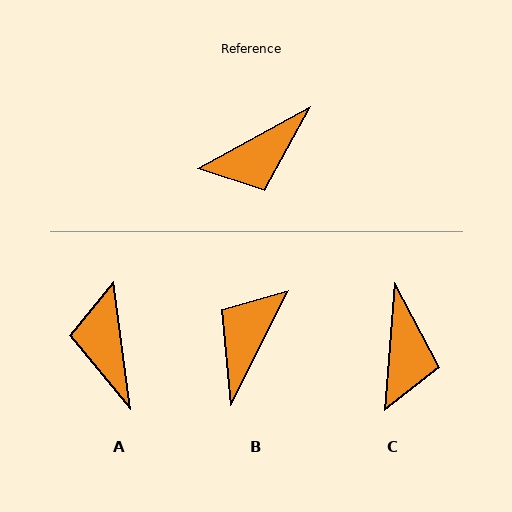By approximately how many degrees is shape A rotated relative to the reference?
Approximately 112 degrees clockwise.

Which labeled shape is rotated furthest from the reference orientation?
B, about 146 degrees away.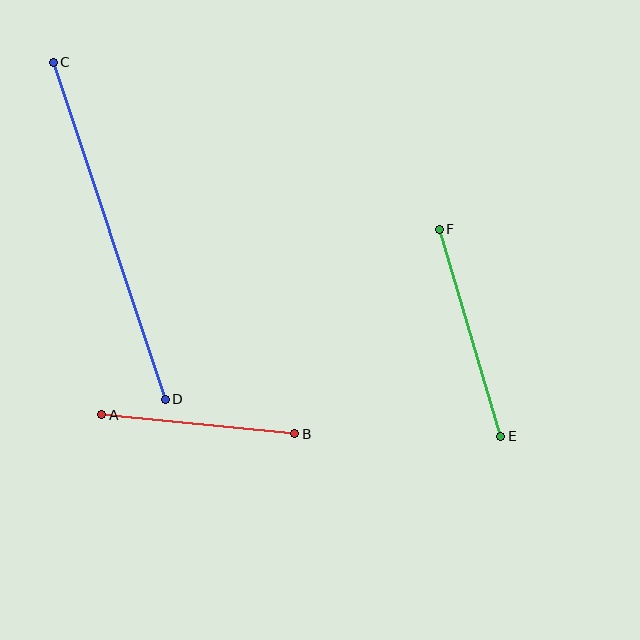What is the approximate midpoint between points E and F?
The midpoint is at approximately (470, 333) pixels.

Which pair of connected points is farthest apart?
Points C and D are farthest apart.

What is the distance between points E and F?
The distance is approximately 216 pixels.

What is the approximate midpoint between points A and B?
The midpoint is at approximately (198, 424) pixels.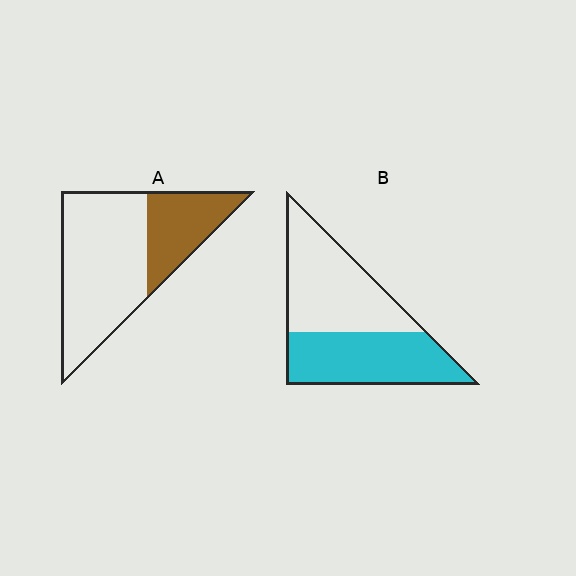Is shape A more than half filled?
No.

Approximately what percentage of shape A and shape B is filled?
A is approximately 30% and B is approximately 45%.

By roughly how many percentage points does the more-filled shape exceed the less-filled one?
By roughly 15 percentage points (B over A).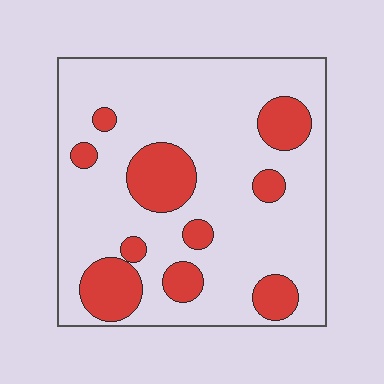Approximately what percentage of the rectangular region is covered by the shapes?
Approximately 20%.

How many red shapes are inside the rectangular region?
10.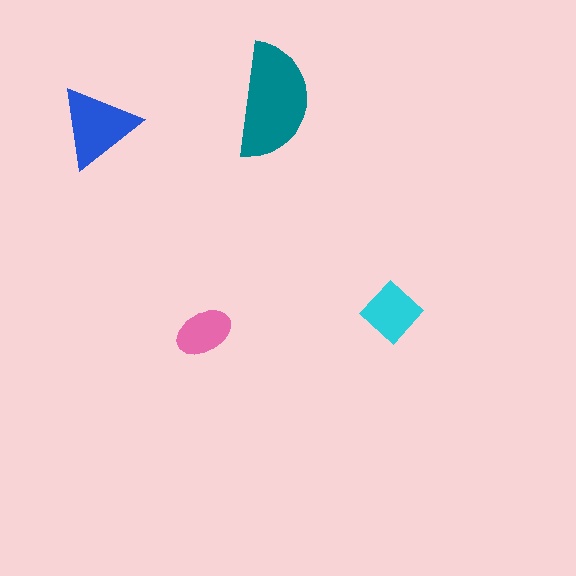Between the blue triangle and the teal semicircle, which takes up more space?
The teal semicircle.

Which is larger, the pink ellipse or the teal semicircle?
The teal semicircle.